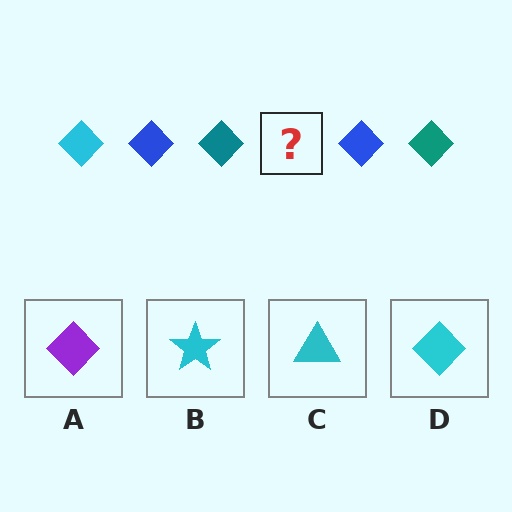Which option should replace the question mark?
Option D.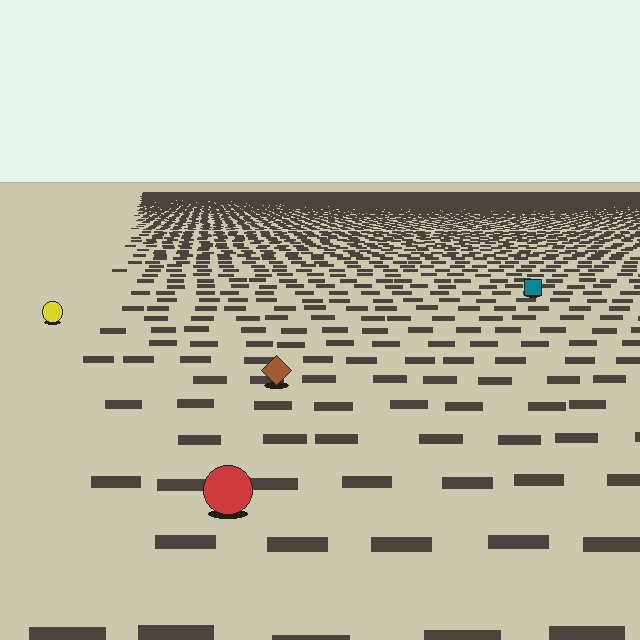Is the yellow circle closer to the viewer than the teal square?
Yes. The yellow circle is closer — you can tell from the texture gradient: the ground texture is coarser near it.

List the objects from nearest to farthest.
From nearest to farthest: the red circle, the brown diamond, the yellow circle, the teal square.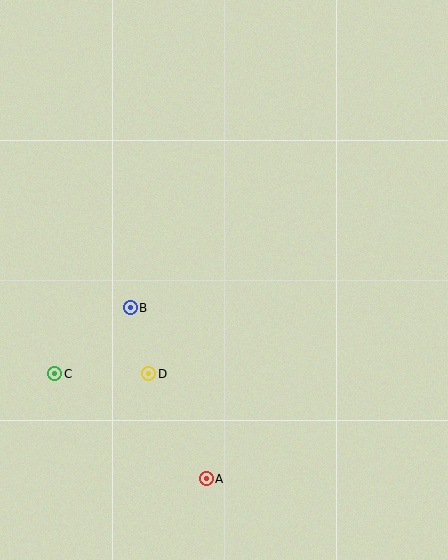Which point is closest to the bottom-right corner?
Point A is closest to the bottom-right corner.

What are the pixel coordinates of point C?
Point C is at (55, 374).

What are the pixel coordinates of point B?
Point B is at (130, 308).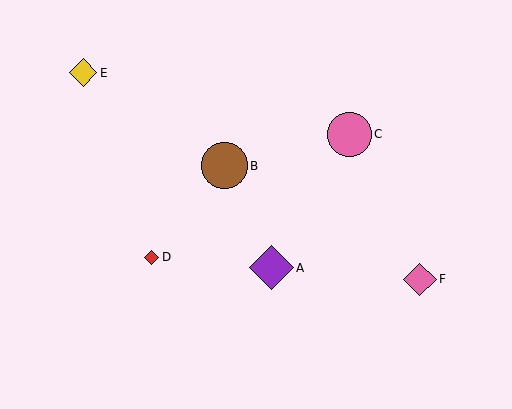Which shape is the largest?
The brown circle (labeled B) is the largest.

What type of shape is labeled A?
Shape A is a purple diamond.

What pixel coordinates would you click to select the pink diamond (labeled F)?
Click at (420, 279) to select the pink diamond F.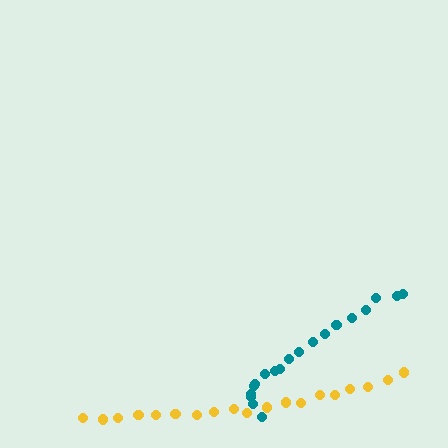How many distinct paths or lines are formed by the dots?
There are 2 distinct paths.